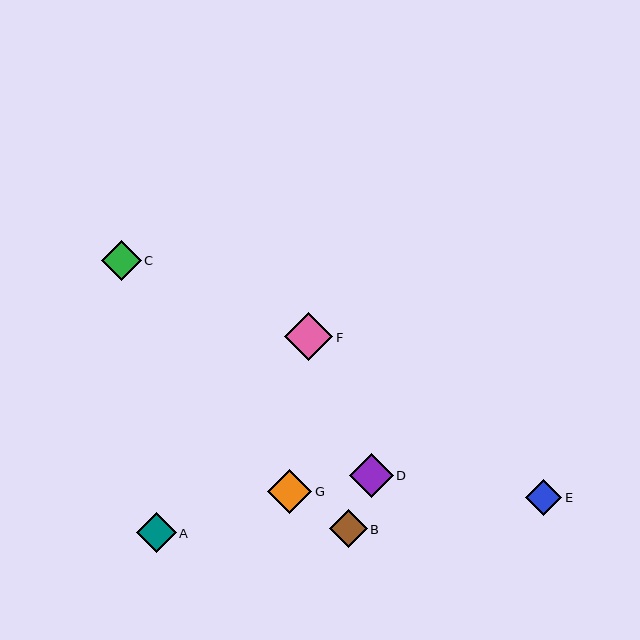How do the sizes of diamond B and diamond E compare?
Diamond B and diamond E are approximately the same size.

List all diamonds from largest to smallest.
From largest to smallest: F, G, D, C, A, B, E.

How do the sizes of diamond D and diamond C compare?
Diamond D and diamond C are approximately the same size.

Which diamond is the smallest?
Diamond E is the smallest with a size of approximately 36 pixels.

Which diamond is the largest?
Diamond F is the largest with a size of approximately 48 pixels.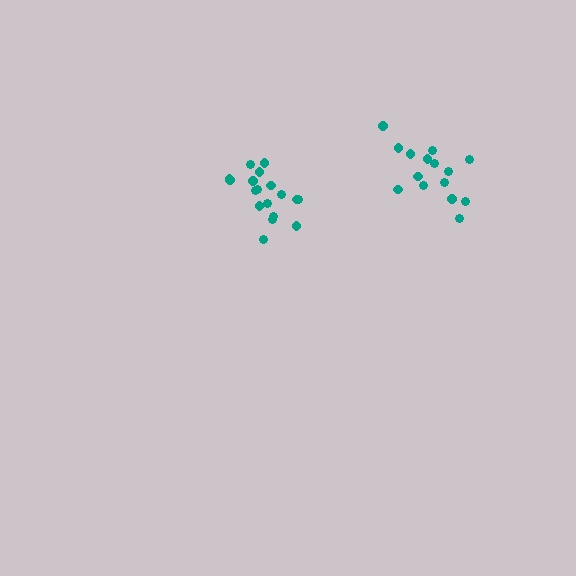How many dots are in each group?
Group 1: 18 dots, Group 2: 15 dots (33 total).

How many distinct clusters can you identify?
There are 2 distinct clusters.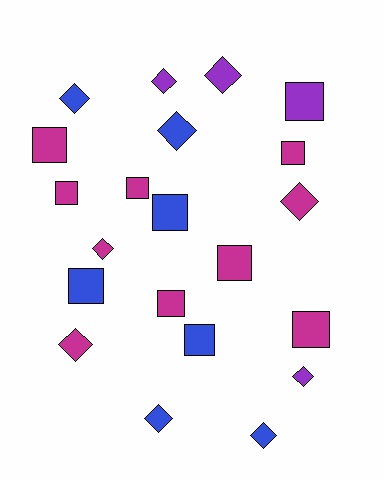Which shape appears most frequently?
Square, with 11 objects.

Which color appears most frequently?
Magenta, with 10 objects.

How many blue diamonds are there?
There are 4 blue diamonds.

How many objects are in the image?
There are 21 objects.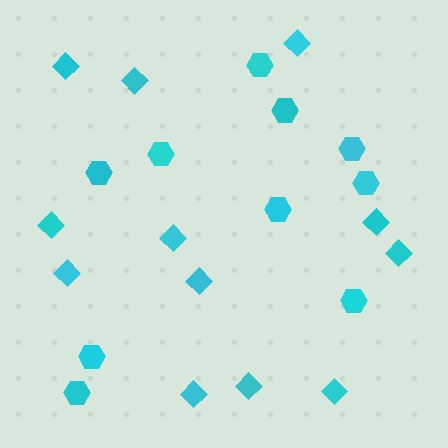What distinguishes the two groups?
There are 2 groups: one group of diamonds (12) and one group of hexagons (10).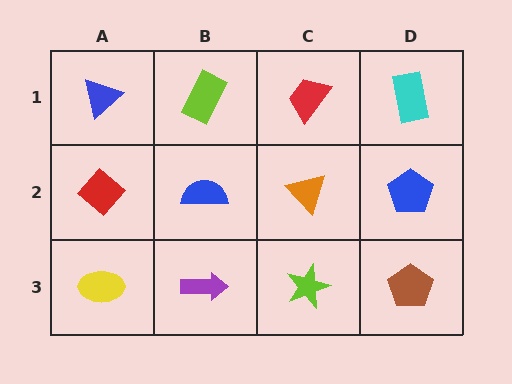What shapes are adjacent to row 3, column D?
A blue pentagon (row 2, column D), a lime star (row 3, column C).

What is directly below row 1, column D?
A blue pentagon.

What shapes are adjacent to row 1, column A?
A red diamond (row 2, column A), a lime rectangle (row 1, column B).